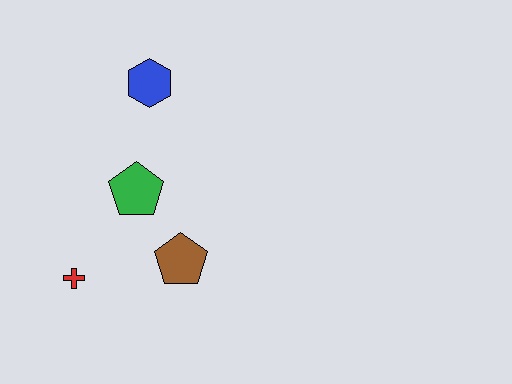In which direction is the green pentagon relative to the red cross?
The green pentagon is above the red cross.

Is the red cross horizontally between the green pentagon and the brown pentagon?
No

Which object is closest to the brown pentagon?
The green pentagon is closest to the brown pentagon.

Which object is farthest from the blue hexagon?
The red cross is farthest from the blue hexagon.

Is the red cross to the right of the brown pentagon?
No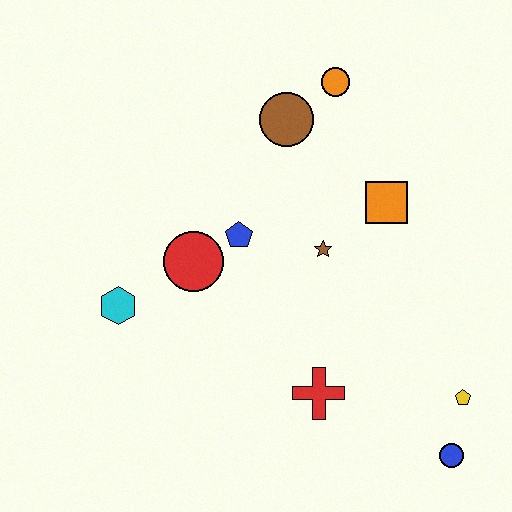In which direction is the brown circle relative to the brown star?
The brown circle is above the brown star.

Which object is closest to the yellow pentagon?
The blue circle is closest to the yellow pentagon.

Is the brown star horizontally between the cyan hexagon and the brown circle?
No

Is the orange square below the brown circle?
Yes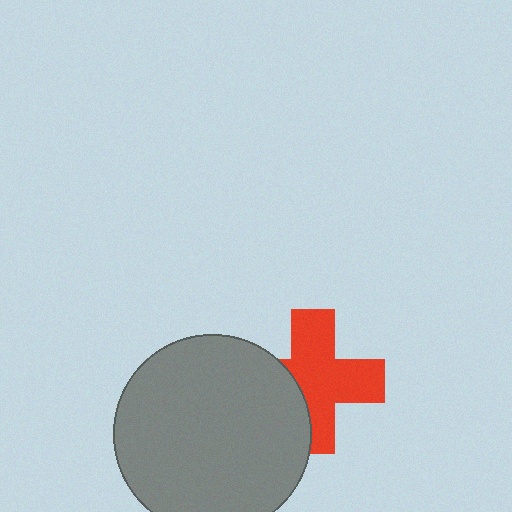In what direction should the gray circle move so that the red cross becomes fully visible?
The gray circle should move left. That is the shortest direction to clear the overlap and leave the red cross fully visible.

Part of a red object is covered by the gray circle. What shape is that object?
It is a cross.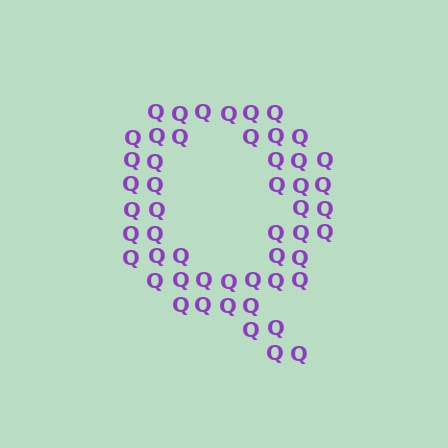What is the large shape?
The large shape is the letter Q.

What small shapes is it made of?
It is made of small letter Q's.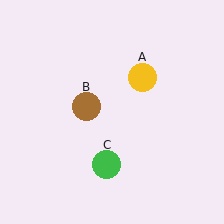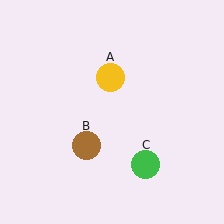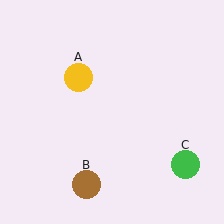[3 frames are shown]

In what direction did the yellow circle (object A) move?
The yellow circle (object A) moved left.